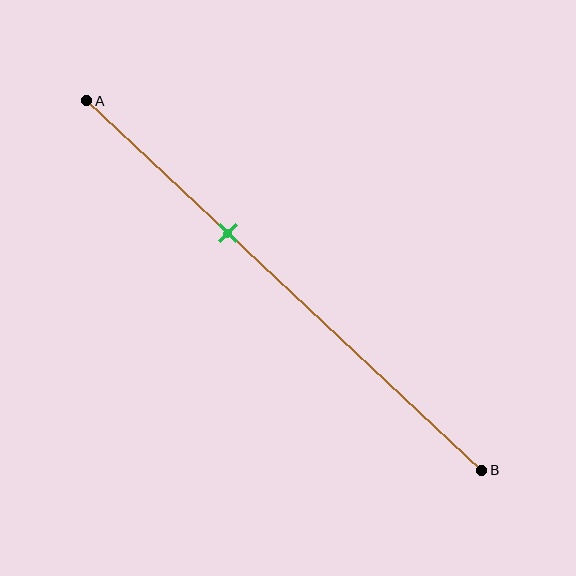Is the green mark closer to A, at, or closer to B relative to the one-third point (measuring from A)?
The green mark is approximately at the one-third point of segment AB.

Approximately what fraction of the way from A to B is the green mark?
The green mark is approximately 35% of the way from A to B.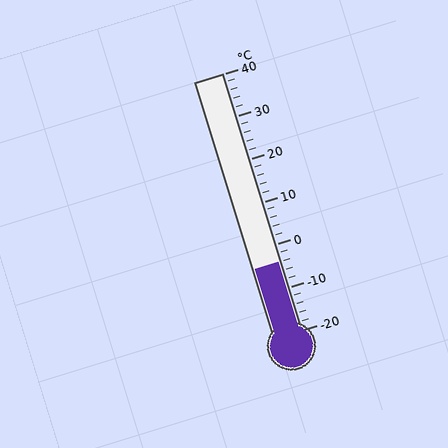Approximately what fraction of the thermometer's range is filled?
The thermometer is filled to approximately 25% of its range.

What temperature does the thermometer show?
The thermometer shows approximately -4°C.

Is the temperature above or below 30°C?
The temperature is below 30°C.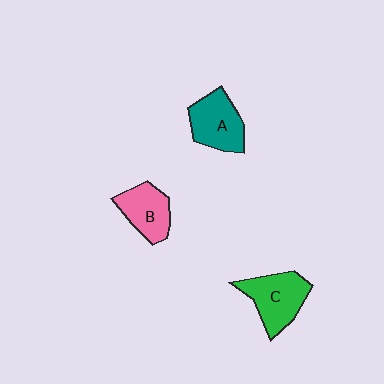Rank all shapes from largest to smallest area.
From largest to smallest: C (green), A (teal), B (pink).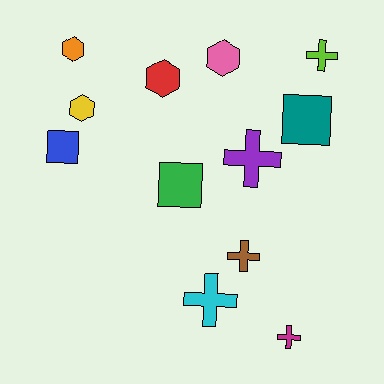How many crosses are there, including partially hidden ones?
There are 5 crosses.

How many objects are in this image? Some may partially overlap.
There are 12 objects.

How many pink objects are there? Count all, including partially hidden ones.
There is 1 pink object.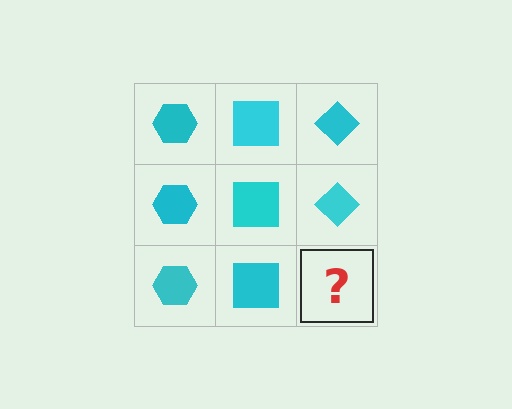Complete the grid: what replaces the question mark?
The question mark should be replaced with a cyan diamond.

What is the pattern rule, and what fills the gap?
The rule is that each column has a consistent shape. The gap should be filled with a cyan diamond.